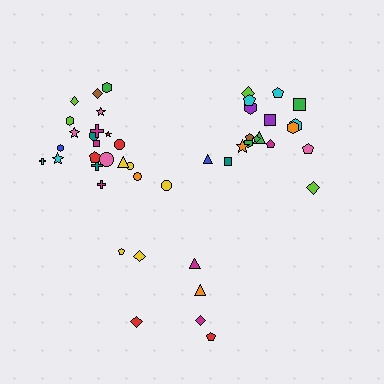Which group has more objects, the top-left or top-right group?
The top-left group.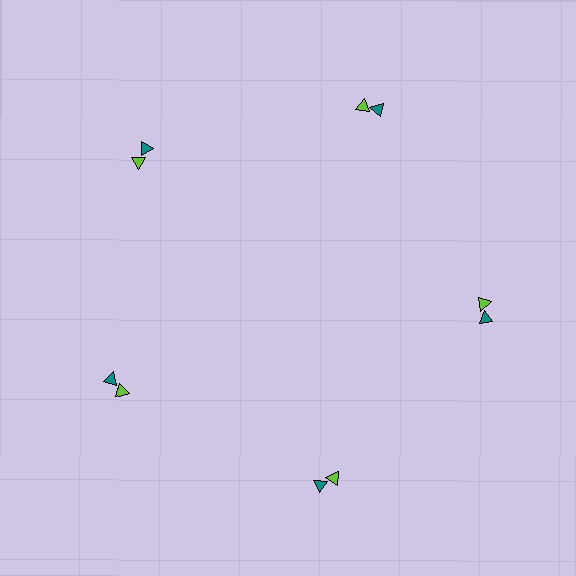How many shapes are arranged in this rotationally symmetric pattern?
There are 10 shapes, arranged in 5 groups of 2.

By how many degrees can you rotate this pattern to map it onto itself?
The pattern maps onto itself every 72 degrees of rotation.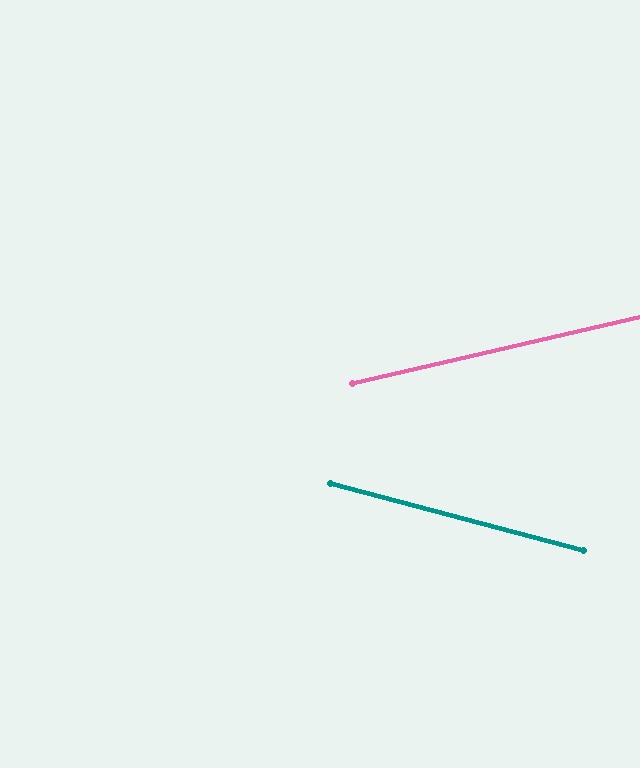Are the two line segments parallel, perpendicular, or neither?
Neither parallel nor perpendicular — they differ by about 28°.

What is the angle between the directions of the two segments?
Approximately 28 degrees.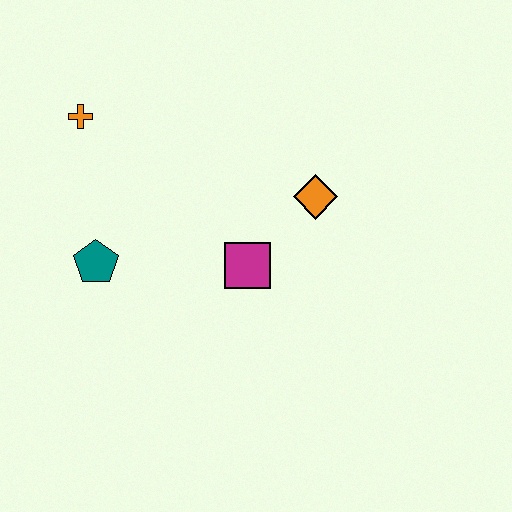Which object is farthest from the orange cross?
The orange diamond is farthest from the orange cross.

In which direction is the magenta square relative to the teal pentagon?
The magenta square is to the right of the teal pentagon.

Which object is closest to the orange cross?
The teal pentagon is closest to the orange cross.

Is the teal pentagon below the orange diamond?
Yes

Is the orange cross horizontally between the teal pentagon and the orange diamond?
No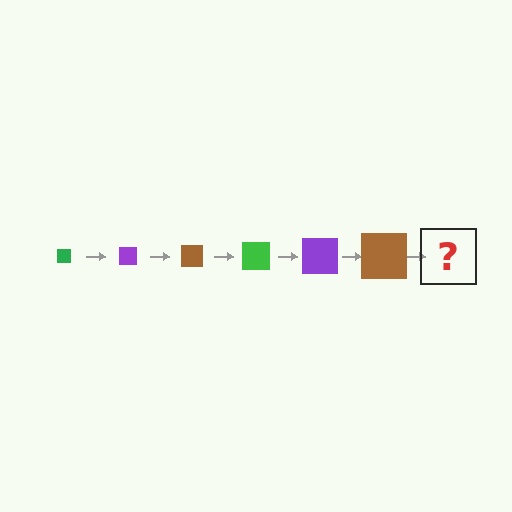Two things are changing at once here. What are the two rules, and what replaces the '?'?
The two rules are that the square grows larger each step and the color cycles through green, purple, and brown. The '?' should be a green square, larger than the previous one.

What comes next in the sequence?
The next element should be a green square, larger than the previous one.